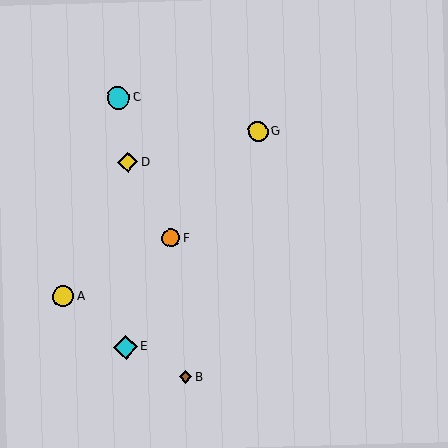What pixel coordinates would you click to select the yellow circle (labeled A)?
Click at (63, 297) to select the yellow circle A.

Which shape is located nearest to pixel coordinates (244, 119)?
The yellow circle (labeled G) at (258, 131) is nearest to that location.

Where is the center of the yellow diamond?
The center of the yellow diamond is at (128, 162).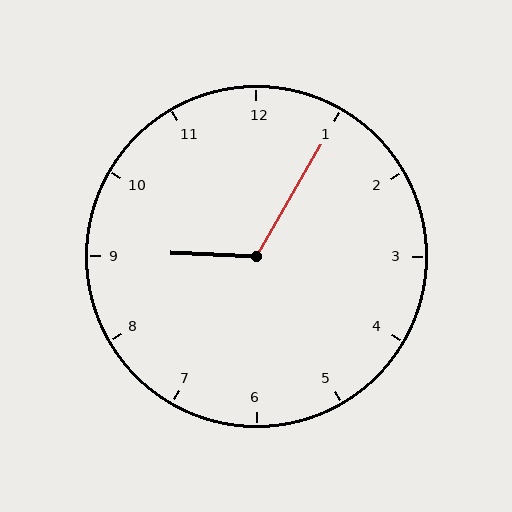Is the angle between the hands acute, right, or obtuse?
It is obtuse.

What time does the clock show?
9:05.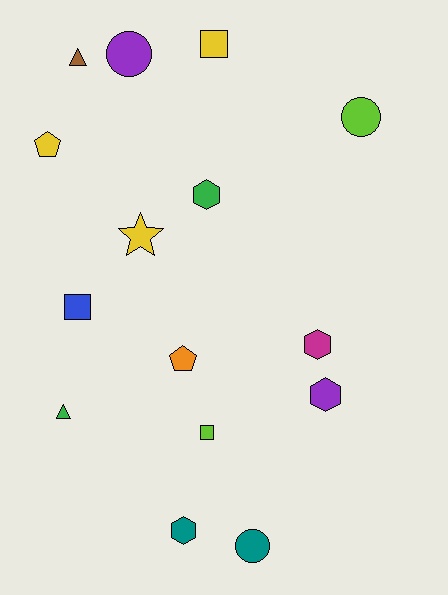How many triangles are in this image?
There are 2 triangles.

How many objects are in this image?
There are 15 objects.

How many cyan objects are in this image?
There are no cyan objects.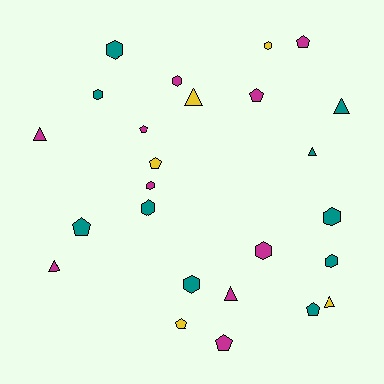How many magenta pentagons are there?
There are 4 magenta pentagons.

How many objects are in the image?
There are 25 objects.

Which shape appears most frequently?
Hexagon, with 10 objects.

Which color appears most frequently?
Magenta, with 10 objects.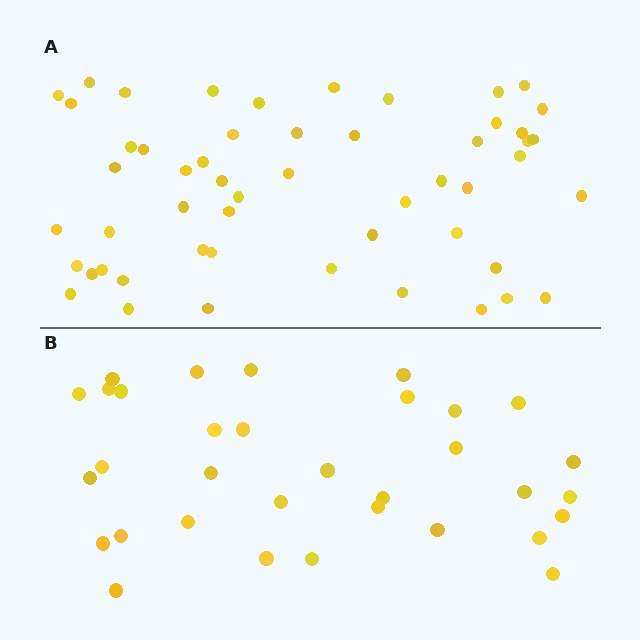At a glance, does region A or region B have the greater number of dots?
Region A (the top region) has more dots.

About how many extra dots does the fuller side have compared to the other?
Region A has approximately 20 more dots than region B.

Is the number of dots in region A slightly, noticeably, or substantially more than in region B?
Region A has substantially more. The ratio is roughly 1.6 to 1.